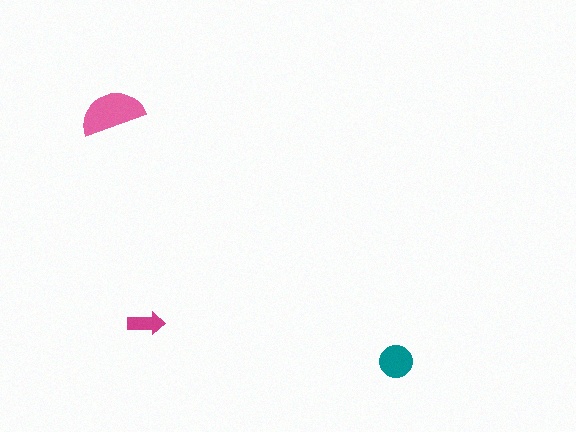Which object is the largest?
The pink semicircle.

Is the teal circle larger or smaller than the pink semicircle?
Smaller.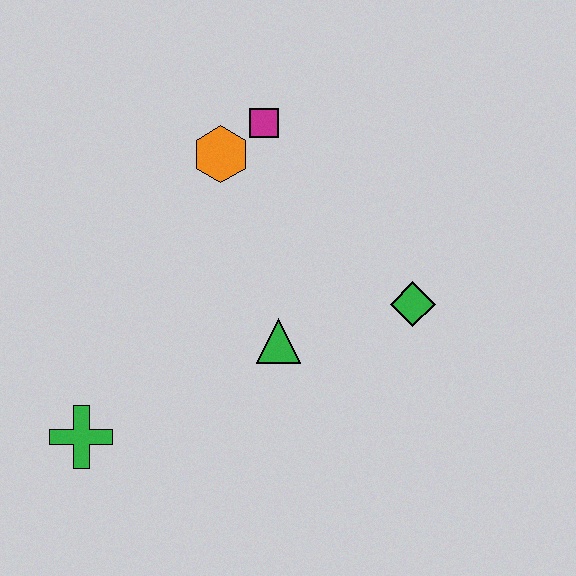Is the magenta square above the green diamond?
Yes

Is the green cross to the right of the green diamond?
No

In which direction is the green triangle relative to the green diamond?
The green triangle is to the left of the green diamond.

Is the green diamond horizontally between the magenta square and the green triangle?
No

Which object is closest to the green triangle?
The green diamond is closest to the green triangle.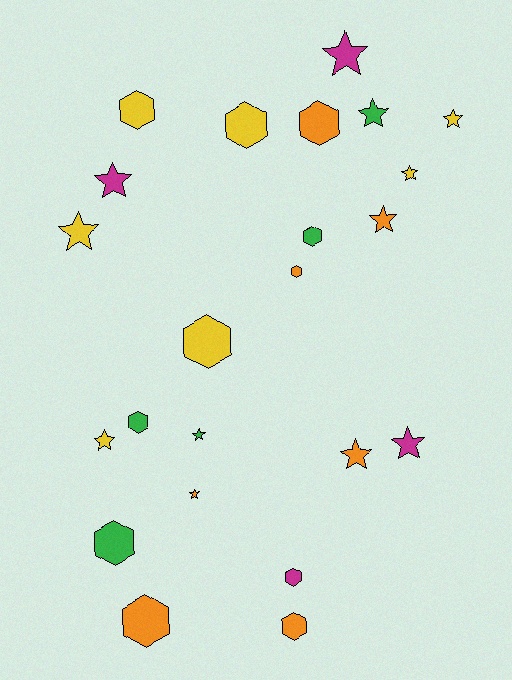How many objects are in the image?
There are 23 objects.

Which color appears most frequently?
Orange, with 7 objects.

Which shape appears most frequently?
Star, with 12 objects.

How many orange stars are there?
There are 3 orange stars.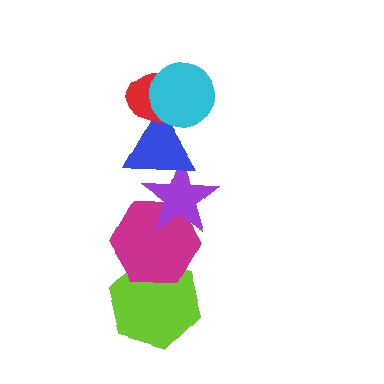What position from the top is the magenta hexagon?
The magenta hexagon is 5th from the top.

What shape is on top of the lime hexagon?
The magenta hexagon is on top of the lime hexagon.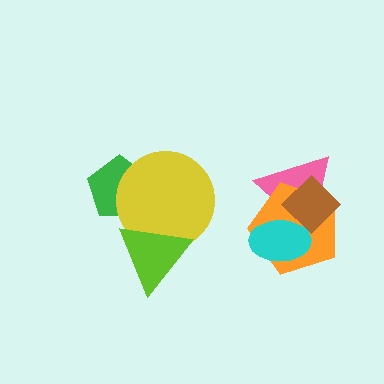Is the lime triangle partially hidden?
No, no other shape covers it.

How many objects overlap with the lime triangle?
1 object overlaps with the lime triangle.